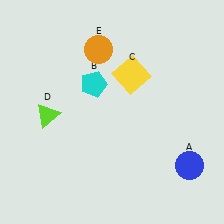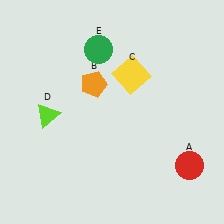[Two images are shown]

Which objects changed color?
A changed from blue to red. B changed from cyan to orange. E changed from orange to green.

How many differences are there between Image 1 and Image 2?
There are 3 differences between the two images.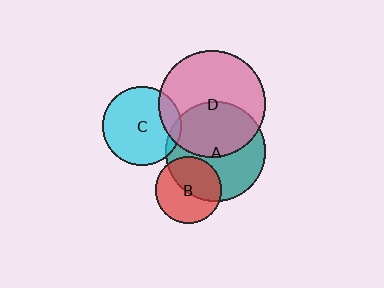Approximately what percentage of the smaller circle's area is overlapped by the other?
Approximately 50%.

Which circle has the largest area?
Circle D (pink).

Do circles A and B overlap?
Yes.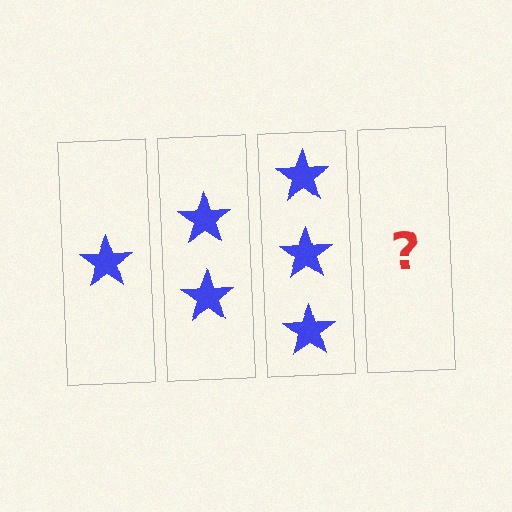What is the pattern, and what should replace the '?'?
The pattern is that each step adds one more star. The '?' should be 4 stars.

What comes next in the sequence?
The next element should be 4 stars.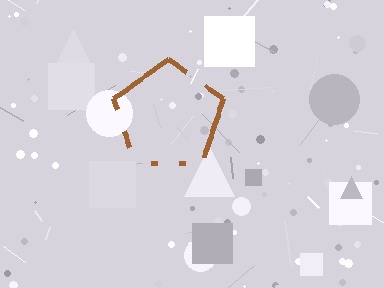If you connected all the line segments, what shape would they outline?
They would outline a pentagon.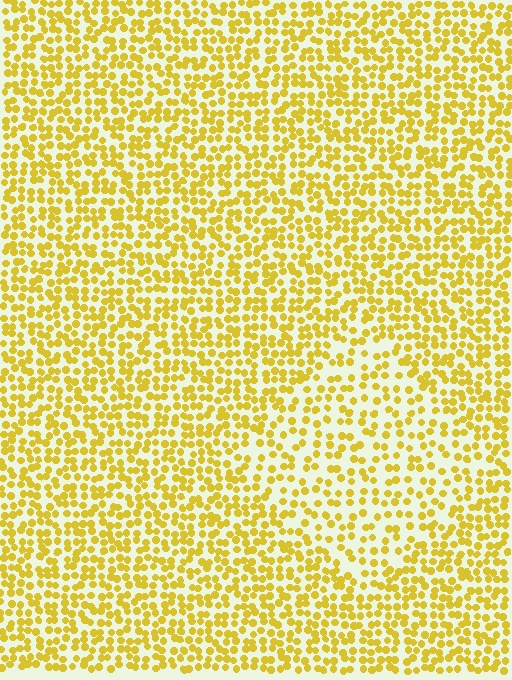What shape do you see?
I see a diamond.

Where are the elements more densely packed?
The elements are more densely packed outside the diamond boundary.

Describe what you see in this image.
The image contains small yellow elements arranged at two different densities. A diamond-shaped region is visible where the elements are less densely packed than the surrounding area.